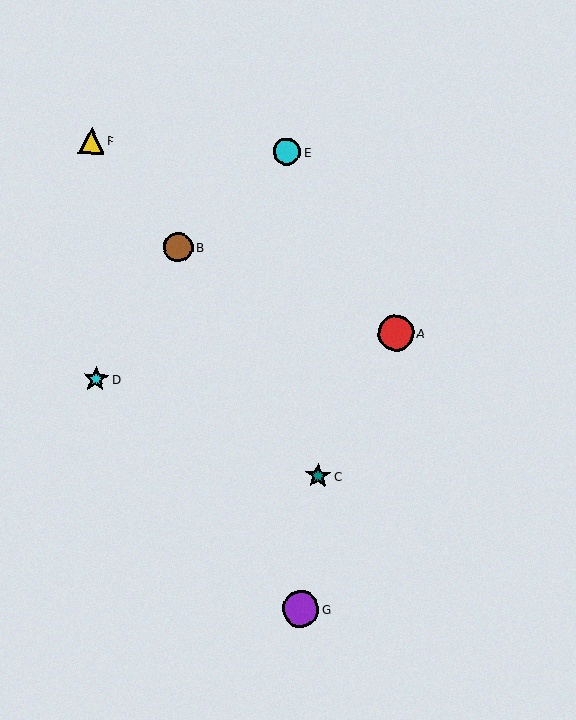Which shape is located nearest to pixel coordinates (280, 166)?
The cyan circle (labeled E) at (287, 152) is nearest to that location.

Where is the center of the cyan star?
The center of the cyan star is at (96, 379).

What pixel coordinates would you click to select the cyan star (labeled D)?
Click at (96, 379) to select the cyan star D.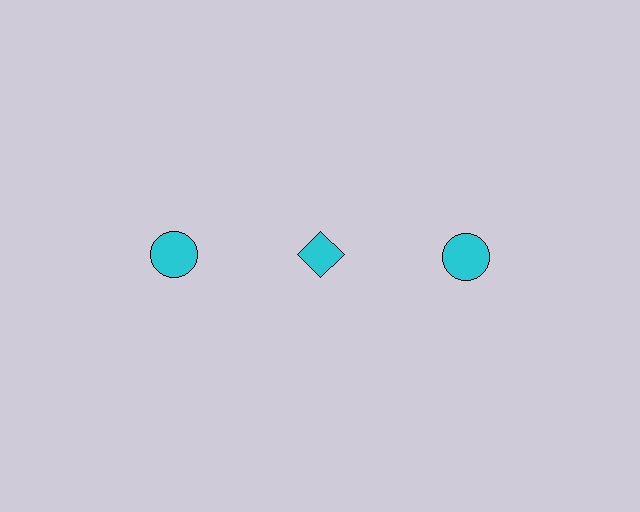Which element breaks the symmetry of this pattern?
The cyan diamond in the top row, second from left column breaks the symmetry. All other shapes are cyan circles.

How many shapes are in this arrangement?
There are 3 shapes arranged in a grid pattern.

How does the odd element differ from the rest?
It has a different shape: diamond instead of circle.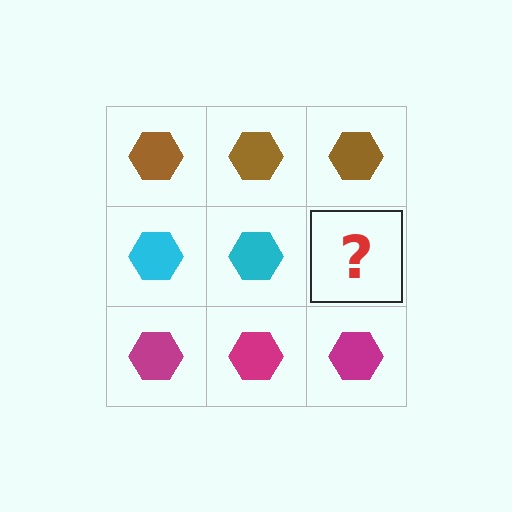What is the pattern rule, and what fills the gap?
The rule is that each row has a consistent color. The gap should be filled with a cyan hexagon.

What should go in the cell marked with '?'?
The missing cell should contain a cyan hexagon.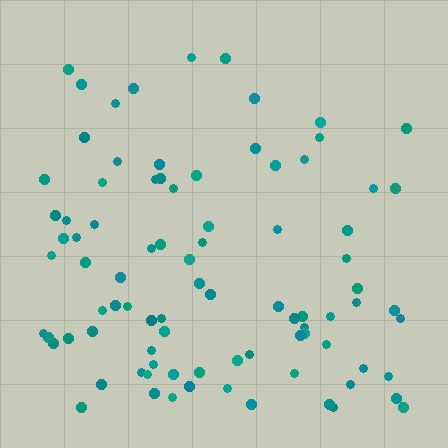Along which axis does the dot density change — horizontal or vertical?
Vertical.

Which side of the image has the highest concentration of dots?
The bottom.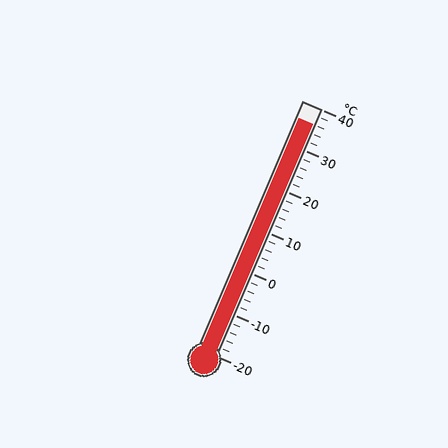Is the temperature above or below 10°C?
The temperature is above 10°C.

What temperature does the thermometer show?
The thermometer shows approximately 36°C.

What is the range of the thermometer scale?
The thermometer scale ranges from -20°C to 40°C.